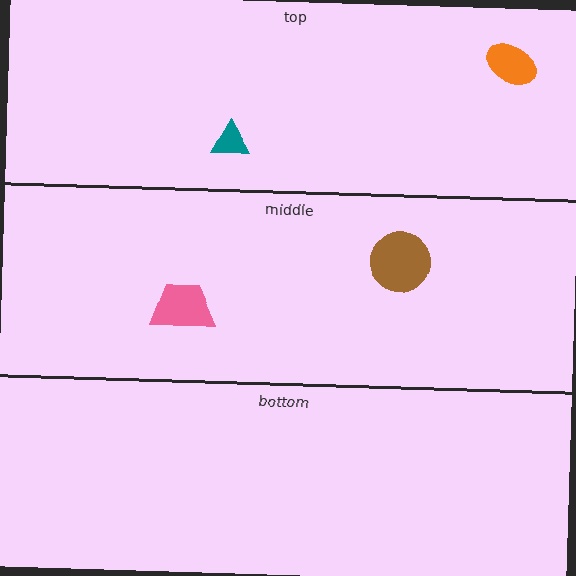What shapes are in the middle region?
The brown circle, the pink trapezoid.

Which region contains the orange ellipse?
The top region.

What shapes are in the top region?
The teal triangle, the orange ellipse.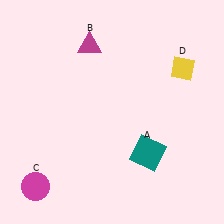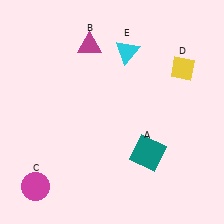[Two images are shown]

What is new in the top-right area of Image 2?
A cyan triangle (E) was added in the top-right area of Image 2.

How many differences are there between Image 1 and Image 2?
There is 1 difference between the two images.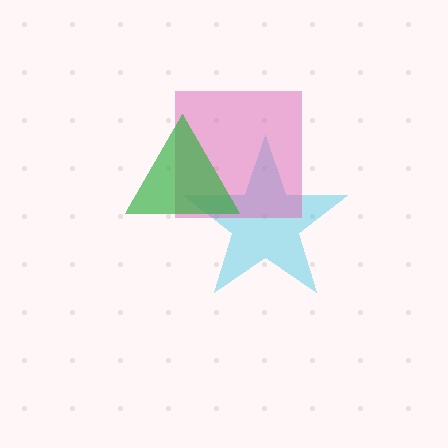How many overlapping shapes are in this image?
There are 3 overlapping shapes in the image.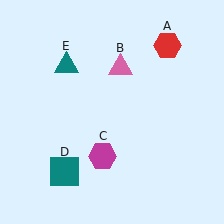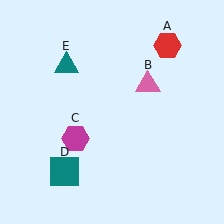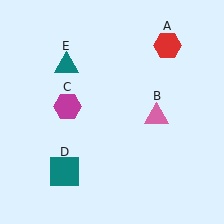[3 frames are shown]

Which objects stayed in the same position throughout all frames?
Red hexagon (object A) and teal square (object D) and teal triangle (object E) remained stationary.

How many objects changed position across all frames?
2 objects changed position: pink triangle (object B), magenta hexagon (object C).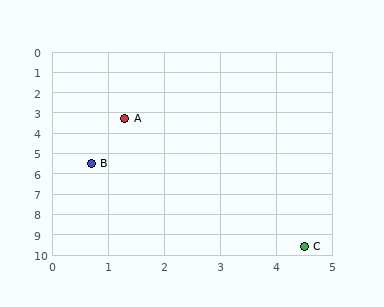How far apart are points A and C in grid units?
Points A and C are about 7.1 grid units apart.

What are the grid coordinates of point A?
Point A is at approximately (1.3, 3.3).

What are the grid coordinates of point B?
Point B is at approximately (0.7, 5.5).